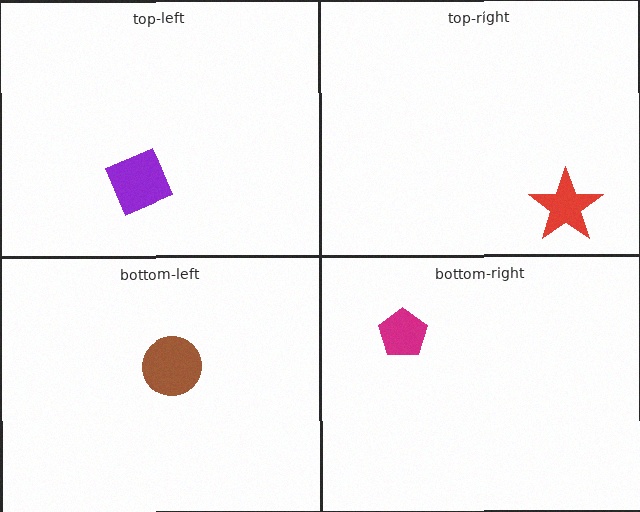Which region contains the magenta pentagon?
The bottom-right region.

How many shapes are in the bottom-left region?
1.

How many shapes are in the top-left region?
1.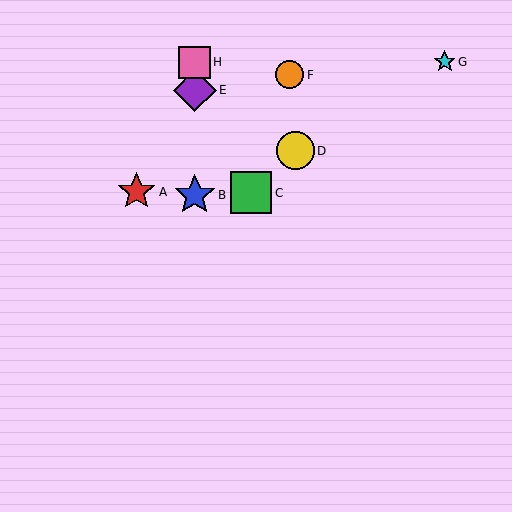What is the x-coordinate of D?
Object D is at x≈295.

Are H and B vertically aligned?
Yes, both are at x≈195.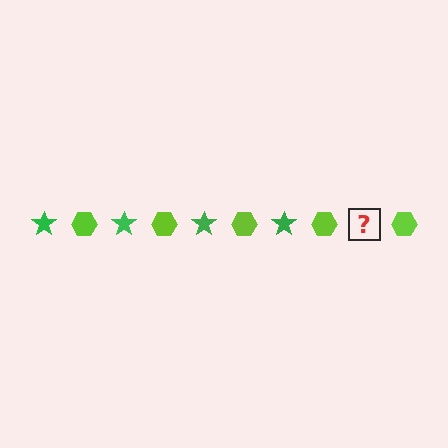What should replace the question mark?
The question mark should be replaced with a green star.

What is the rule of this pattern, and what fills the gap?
The rule is that the pattern alternates between green star and lime hexagon. The gap should be filled with a green star.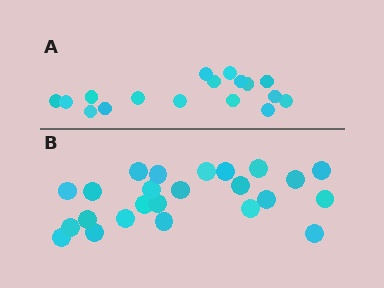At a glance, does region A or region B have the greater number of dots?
Region B (the bottom region) has more dots.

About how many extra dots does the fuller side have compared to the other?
Region B has roughly 8 or so more dots than region A.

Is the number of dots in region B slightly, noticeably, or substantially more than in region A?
Region B has noticeably more, but not dramatically so. The ratio is roughly 1.4 to 1.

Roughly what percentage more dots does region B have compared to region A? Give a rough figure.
About 40% more.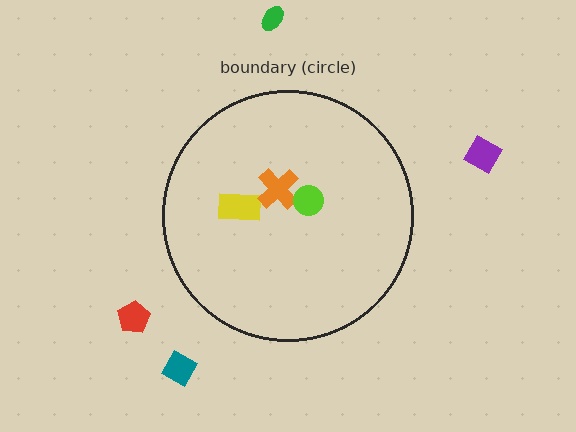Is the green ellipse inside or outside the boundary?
Outside.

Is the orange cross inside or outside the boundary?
Inside.